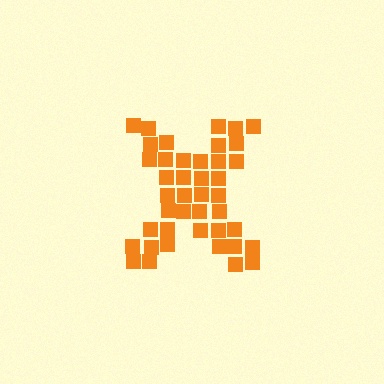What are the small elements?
The small elements are squares.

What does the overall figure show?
The overall figure shows the letter X.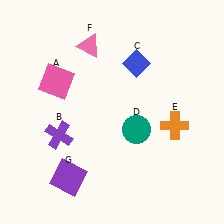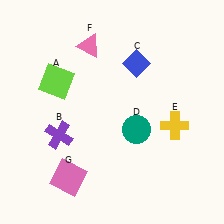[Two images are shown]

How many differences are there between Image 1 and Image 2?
There are 3 differences between the two images.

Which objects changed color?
A changed from pink to lime. E changed from orange to yellow. G changed from purple to pink.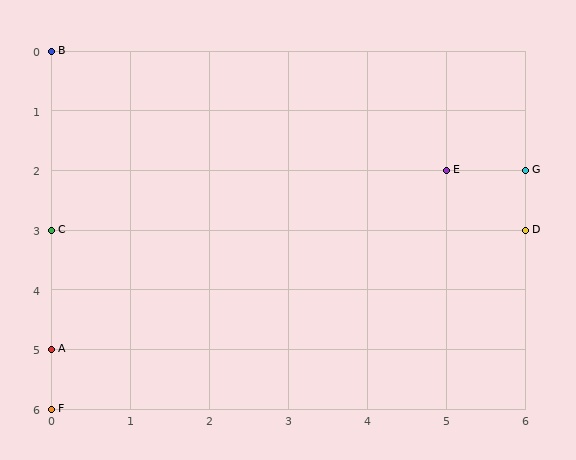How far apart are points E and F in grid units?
Points E and F are 5 columns and 4 rows apart (about 6.4 grid units diagonally).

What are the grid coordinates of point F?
Point F is at grid coordinates (0, 6).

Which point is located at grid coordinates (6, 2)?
Point G is at (6, 2).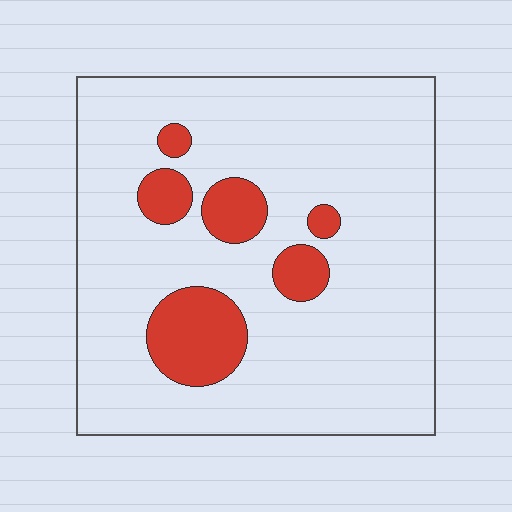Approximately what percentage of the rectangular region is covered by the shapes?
Approximately 15%.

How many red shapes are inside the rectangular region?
6.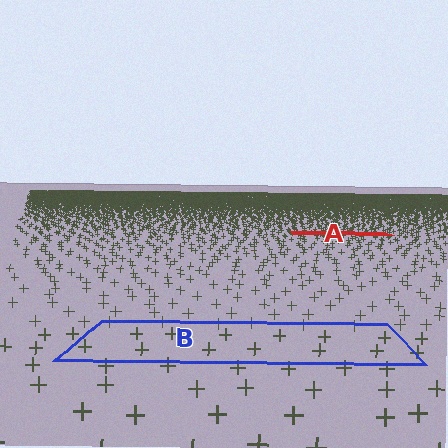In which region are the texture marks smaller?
The texture marks are smaller in region A, because it is farther away.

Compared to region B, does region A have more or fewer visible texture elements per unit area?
Region A has more texture elements per unit area — they are packed more densely because it is farther away.